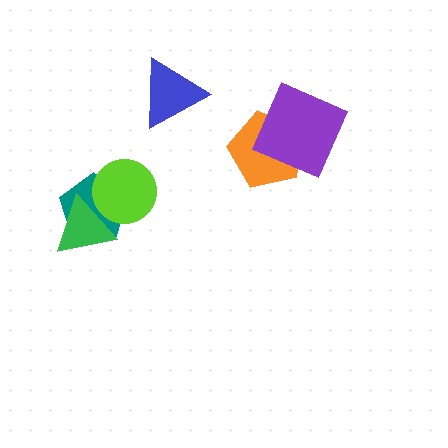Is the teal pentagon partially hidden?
Yes, it is partially covered by another shape.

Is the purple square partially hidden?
No, no other shape covers it.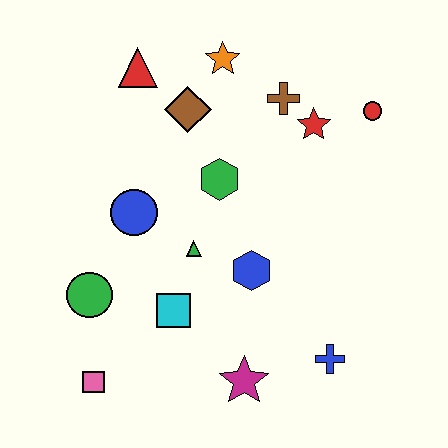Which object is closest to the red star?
The brown cross is closest to the red star.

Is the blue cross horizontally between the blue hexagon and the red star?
No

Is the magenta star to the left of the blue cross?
Yes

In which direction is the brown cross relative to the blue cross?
The brown cross is above the blue cross.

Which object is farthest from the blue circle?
The red circle is farthest from the blue circle.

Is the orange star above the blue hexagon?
Yes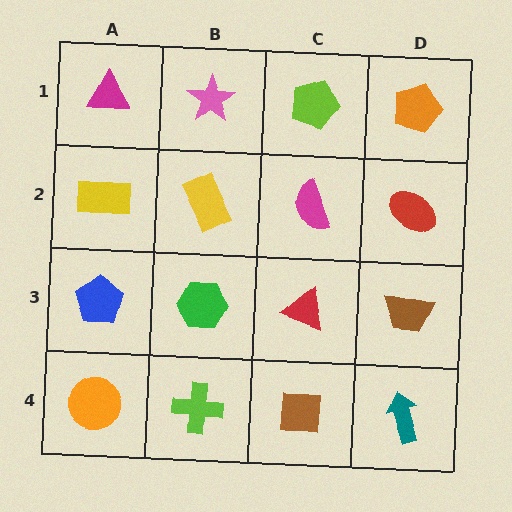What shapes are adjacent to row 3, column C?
A magenta semicircle (row 2, column C), a brown square (row 4, column C), a green hexagon (row 3, column B), a brown trapezoid (row 3, column D).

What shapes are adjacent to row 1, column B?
A yellow rectangle (row 2, column B), a magenta triangle (row 1, column A), a lime pentagon (row 1, column C).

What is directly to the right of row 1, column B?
A lime pentagon.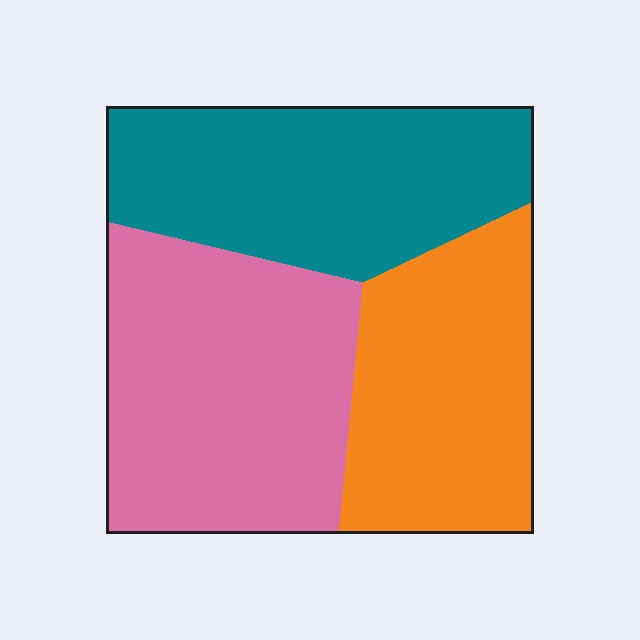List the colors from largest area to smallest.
From largest to smallest: pink, teal, orange.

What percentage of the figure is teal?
Teal covers around 35% of the figure.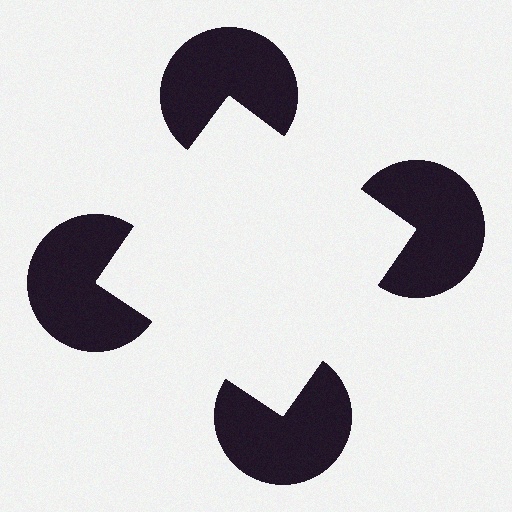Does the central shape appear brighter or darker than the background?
It typically appears slightly brighter than the background, even though no actual brightness change is drawn.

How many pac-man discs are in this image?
There are 4 — one at each vertex of the illusory square.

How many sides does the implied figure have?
4 sides.